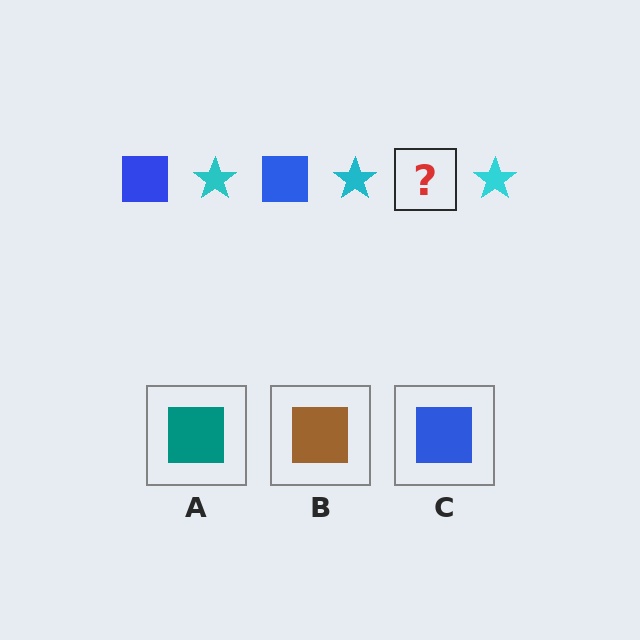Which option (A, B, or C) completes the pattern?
C.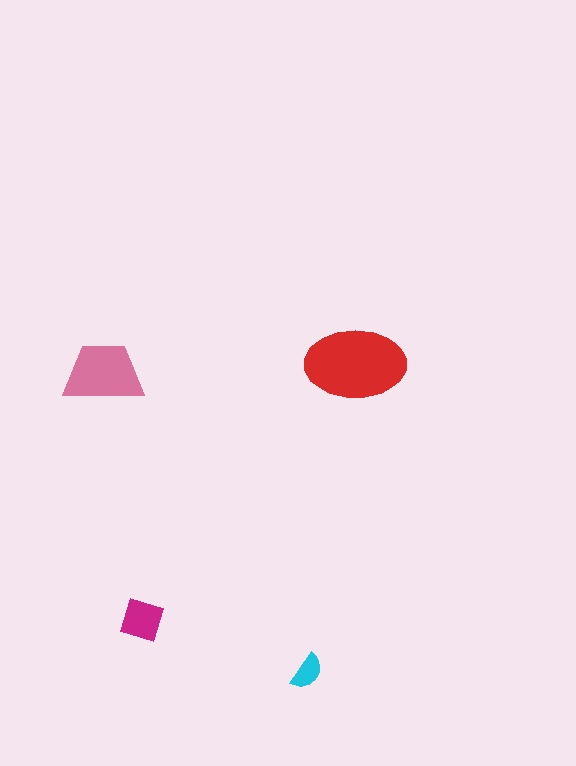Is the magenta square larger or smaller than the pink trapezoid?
Smaller.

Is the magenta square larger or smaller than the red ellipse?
Smaller.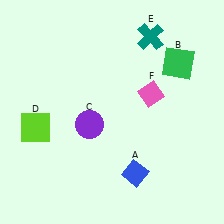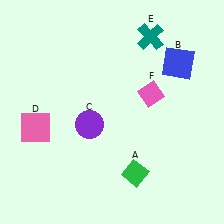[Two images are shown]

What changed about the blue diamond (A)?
In Image 1, A is blue. In Image 2, it changed to green.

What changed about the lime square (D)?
In Image 1, D is lime. In Image 2, it changed to pink.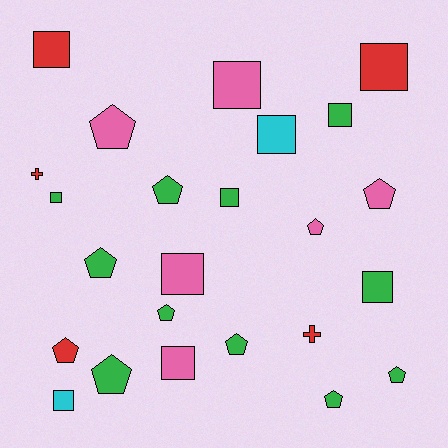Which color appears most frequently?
Green, with 11 objects.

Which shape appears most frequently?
Square, with 11 objects.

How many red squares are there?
There are 2 red squares.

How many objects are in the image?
There are 24 objects.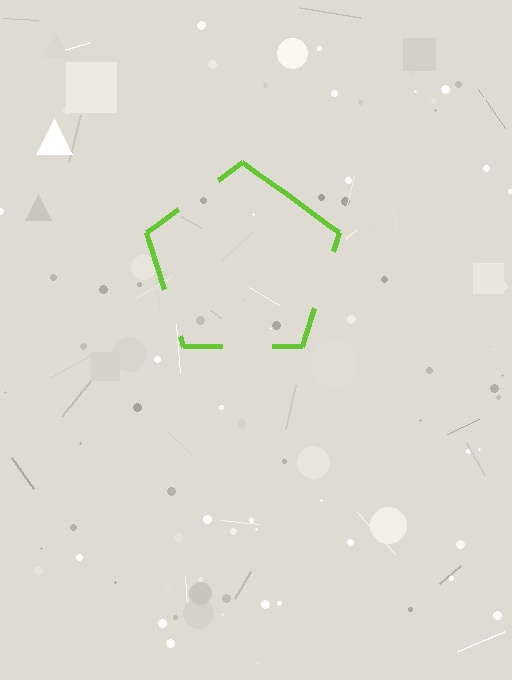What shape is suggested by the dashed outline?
The dashed outline suggests a pentagon.